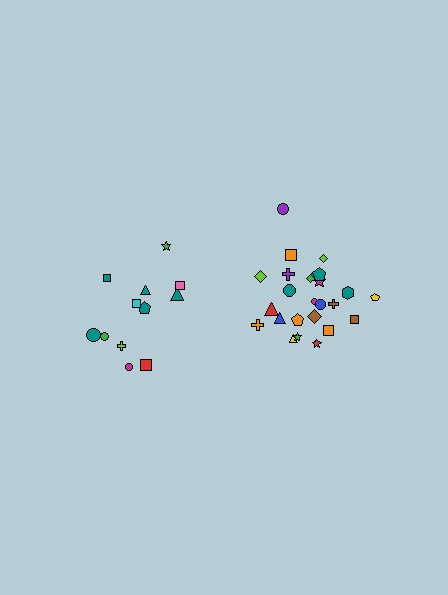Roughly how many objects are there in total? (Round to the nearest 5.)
Roughly 35 objects in total.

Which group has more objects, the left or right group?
The right group.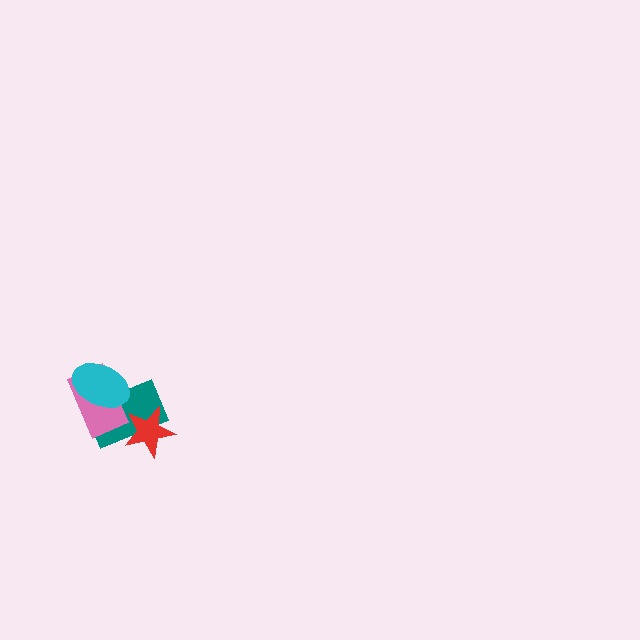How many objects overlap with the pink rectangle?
2 objects overlap with the pink rectangle.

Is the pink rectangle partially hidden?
Yes, it is partially covered by another shape.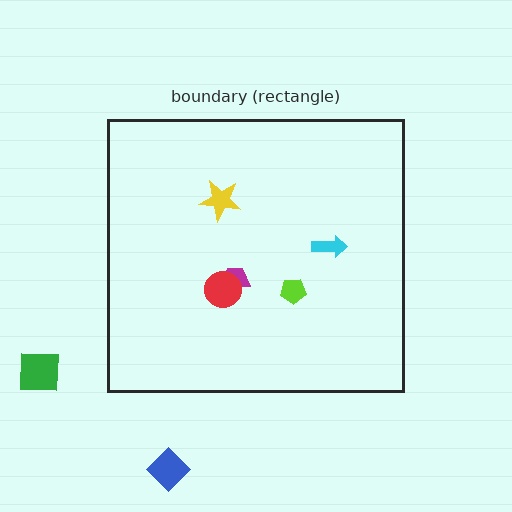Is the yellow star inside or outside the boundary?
Inside.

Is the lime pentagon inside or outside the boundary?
Inside.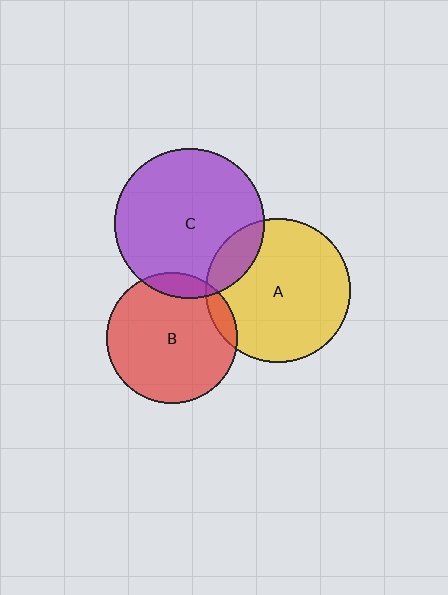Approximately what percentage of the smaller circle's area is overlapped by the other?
Approximately 10%.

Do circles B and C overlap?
Yes.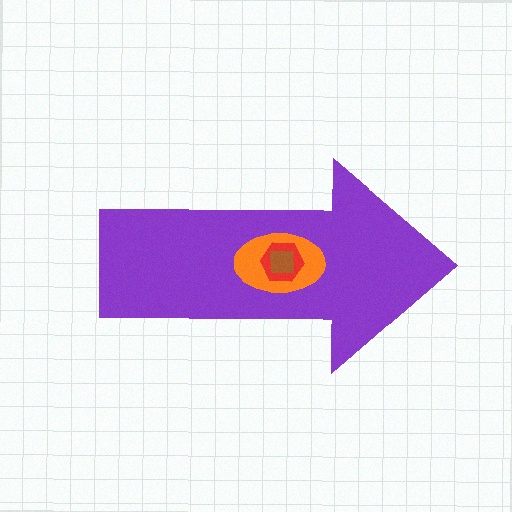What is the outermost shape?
The purple arrow.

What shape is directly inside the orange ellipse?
The red hexagon.